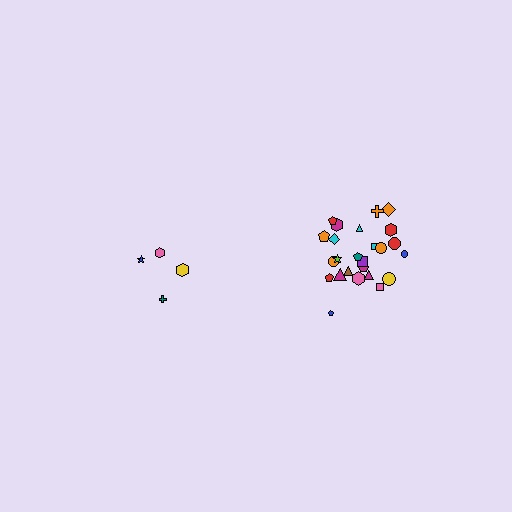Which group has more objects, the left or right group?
The right group.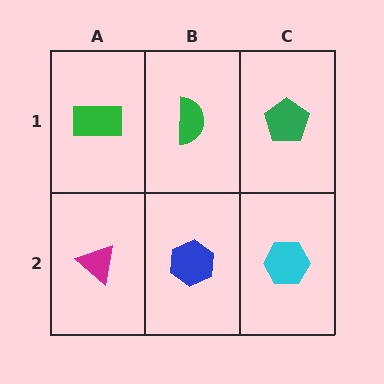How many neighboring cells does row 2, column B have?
3.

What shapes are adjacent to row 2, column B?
A green semicircle (row 1, column B), a magenta triangle (row 2, column A), a cyan hexagon (row 2, column C).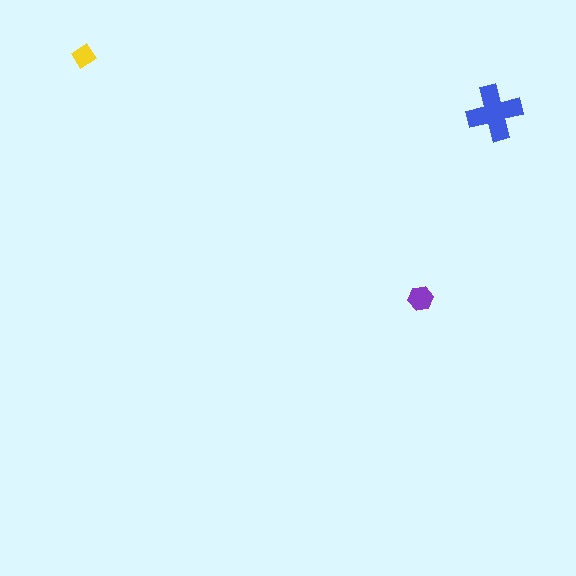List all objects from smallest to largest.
The yellow diamond, the purple hexagon, the blue cross.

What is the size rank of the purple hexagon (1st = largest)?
2nd.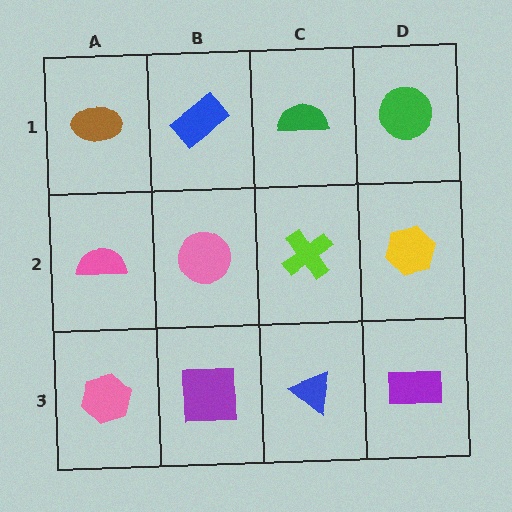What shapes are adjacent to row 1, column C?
A lime cross (row 2, column C), a blue rectangle (row 1, column B), a green circle (row 1, column D).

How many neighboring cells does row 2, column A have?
3.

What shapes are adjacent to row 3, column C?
A lime cross (row 2, column C), a purple square (row 3, column B), a purple rectangle (row 3, column D).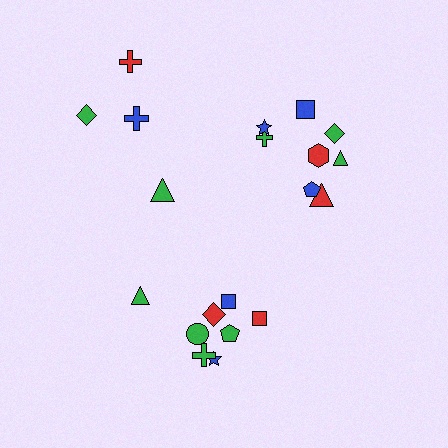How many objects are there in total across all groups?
There are 20 objects.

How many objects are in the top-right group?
There are 8 objects.